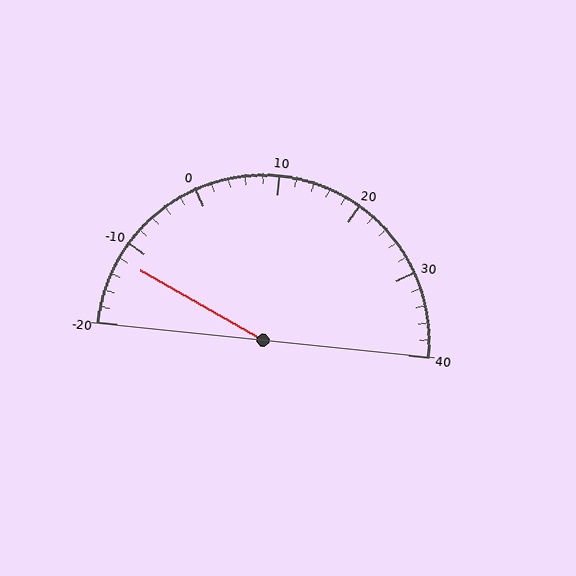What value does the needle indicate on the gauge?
The needle indicates approximately -12.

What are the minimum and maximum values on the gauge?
The gauge ranges from -20 to 40.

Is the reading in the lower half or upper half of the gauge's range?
The reading is in the lower half of the range (-20 to 40).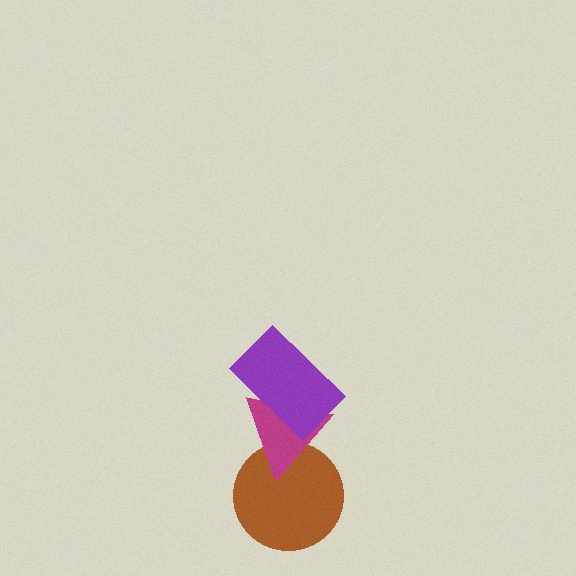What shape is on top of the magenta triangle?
The purple rectangle is on top of the magenta triangle.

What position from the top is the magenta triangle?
The magenta triangle is 2nd from the top.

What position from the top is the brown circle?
The brown circle is 3rd from the top.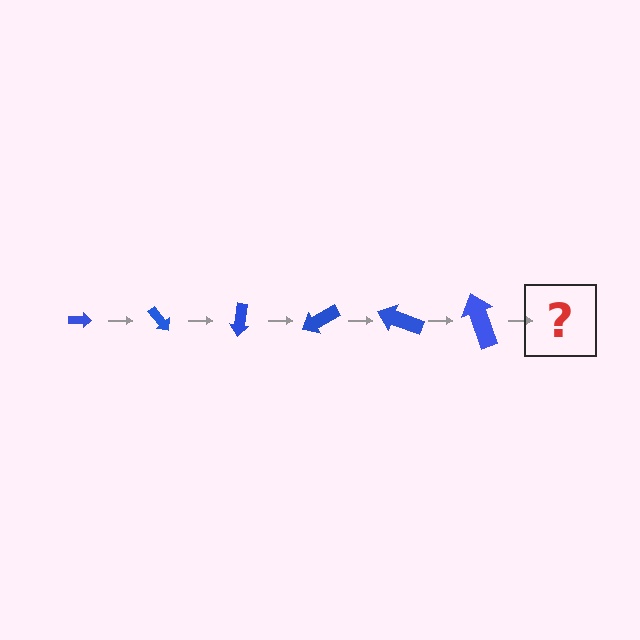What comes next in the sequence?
The next element should be an arrow, larger than the previous one and rotated 300 degrees from the start.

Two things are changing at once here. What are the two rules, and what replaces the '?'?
The two rules are that the arrow grows larger each step and it rotates 50 degrees each step. The '?' should be an arrow, larger than the previous one and rotated 300 degrees from the start.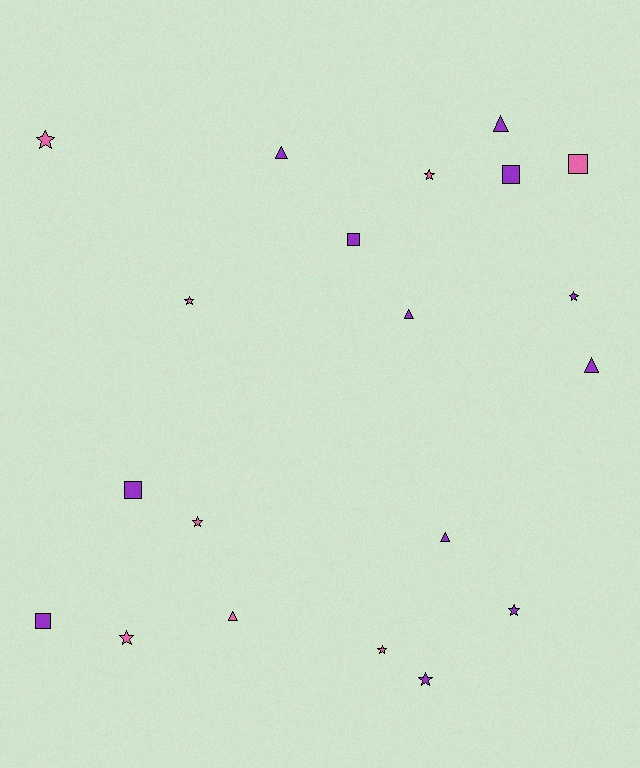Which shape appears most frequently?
Star, with 9 objects.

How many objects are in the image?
There are 20 objects.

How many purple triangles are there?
There are 5 purple triangles.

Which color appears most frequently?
Purple, with 12 objects.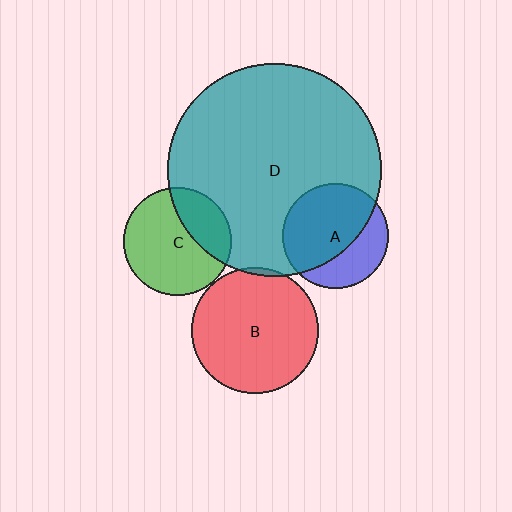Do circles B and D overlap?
Yes.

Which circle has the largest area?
Circle D (teal).